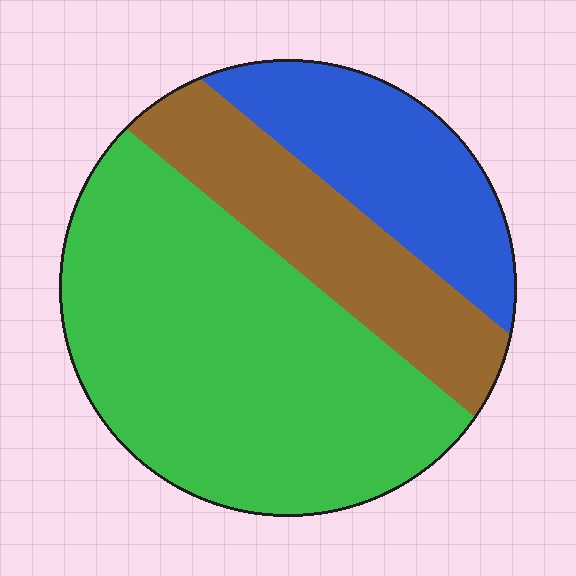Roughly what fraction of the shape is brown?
Brown takes up about one quarter (1/4) of the shape.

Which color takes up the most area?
Green, at roughly 55%.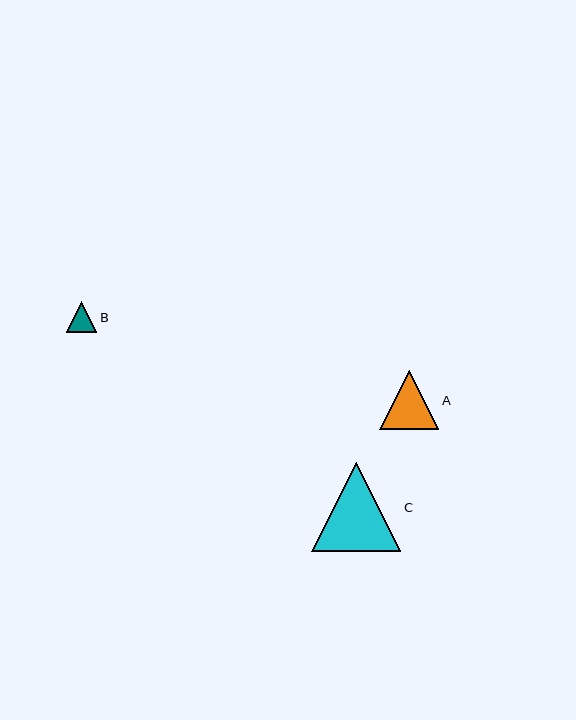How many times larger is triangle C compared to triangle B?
Triangle C is approximately 3.0 times the size of triangle B.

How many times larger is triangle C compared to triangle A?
Triangle C is approximately 1.5 times the size of triangle A.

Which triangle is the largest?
Triangle C is the largest with a size of approximately 89 pixels.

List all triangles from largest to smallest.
From largest to smallest: C, A, B.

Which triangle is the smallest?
Triangle B is the smallest with a size of approximately 30 pixels.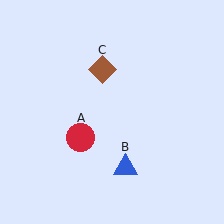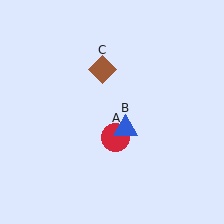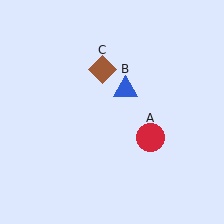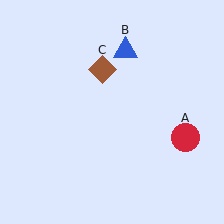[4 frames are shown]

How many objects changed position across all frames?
2 objects changed position: red circle (object A), blue triangle (object B).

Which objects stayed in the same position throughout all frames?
Brown diamond (object C) remained stationary.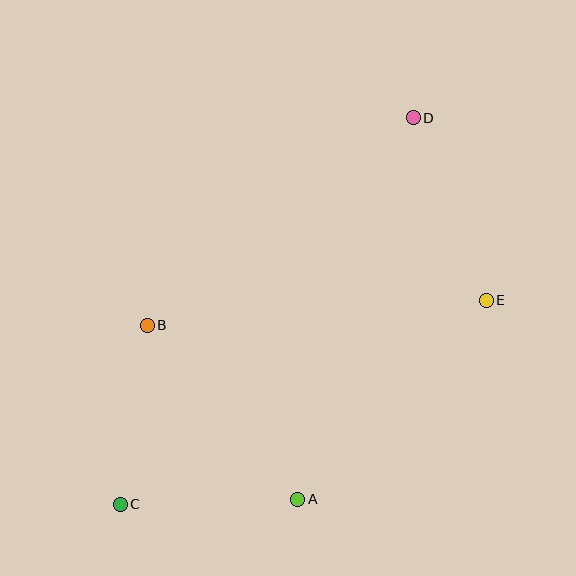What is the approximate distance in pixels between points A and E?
The distance between A and E is approximately 274 pixels.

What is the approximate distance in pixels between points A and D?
The distance between A and D is approximately 399 pixels.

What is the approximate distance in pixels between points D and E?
The distance between D and E is approximately 197 pixels.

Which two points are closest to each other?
Points A and C are closest to each other.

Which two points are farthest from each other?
Points C and D are farthest from each other.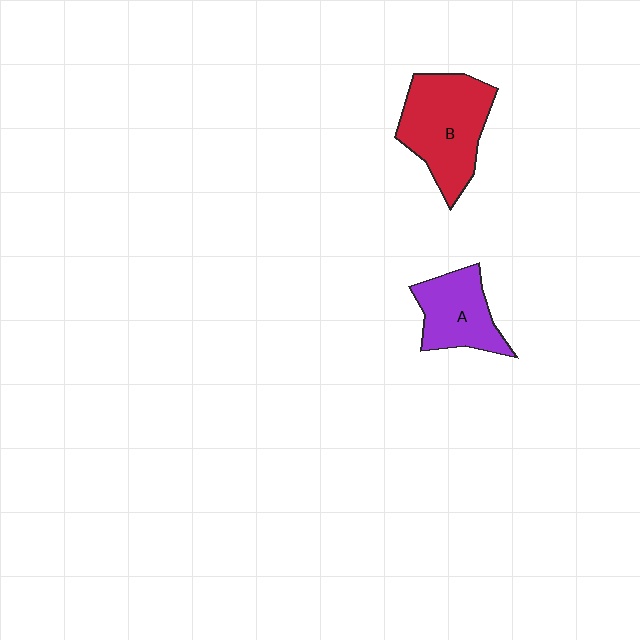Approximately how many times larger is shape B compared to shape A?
Approximately 1.5 times.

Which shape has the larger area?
Shape B (red).